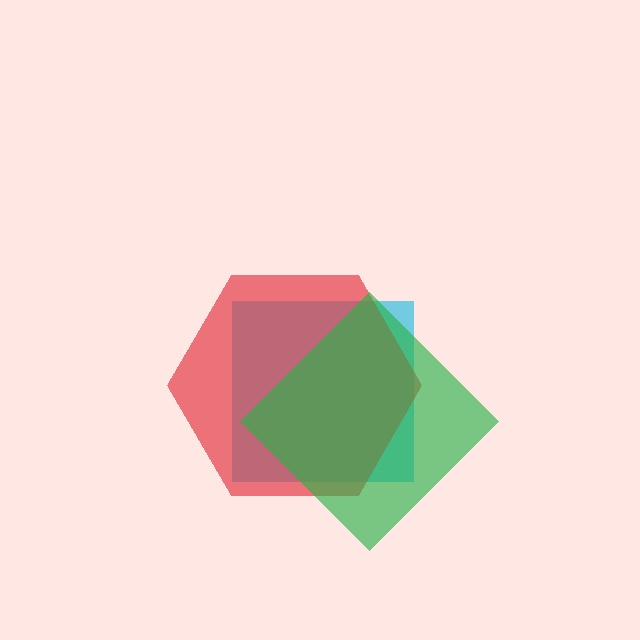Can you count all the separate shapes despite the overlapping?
Yes, there are 3 separate shapes.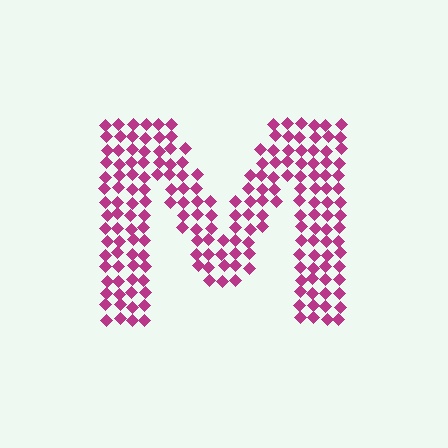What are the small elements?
The small elements are diamonds.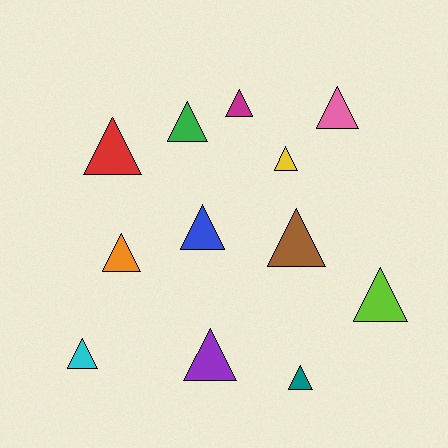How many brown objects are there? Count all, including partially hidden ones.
There is 1 brown object.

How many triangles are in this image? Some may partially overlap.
There are 12 triangles.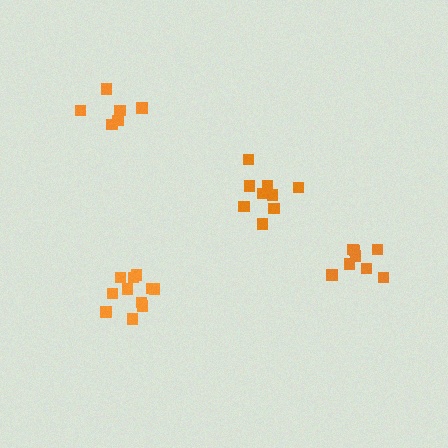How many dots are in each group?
Group 1: 9 dots, Group 2: 11 dots, Group 3: 6 dots, Group 4: 8 dots (34 total).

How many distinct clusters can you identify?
There are 4 distinct clusters.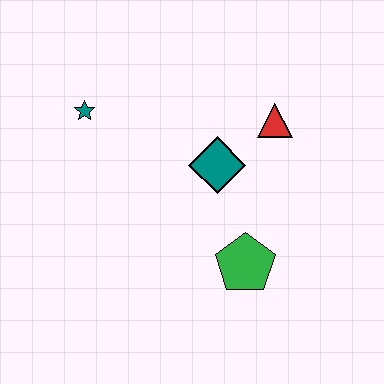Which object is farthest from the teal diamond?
The teal star is farthest from the teal diamond.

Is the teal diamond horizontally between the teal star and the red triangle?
Yes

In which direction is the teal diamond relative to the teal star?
The teal diamond is to the right of the teal star.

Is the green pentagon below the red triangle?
Yes